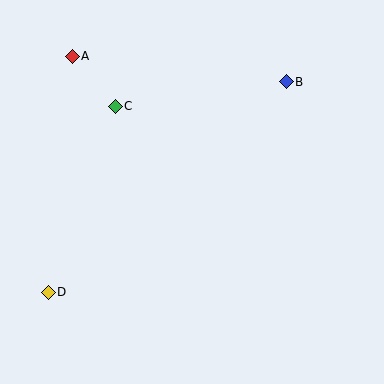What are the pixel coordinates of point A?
Point A is at (72, 56).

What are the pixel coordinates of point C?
Point C is at (115, 106).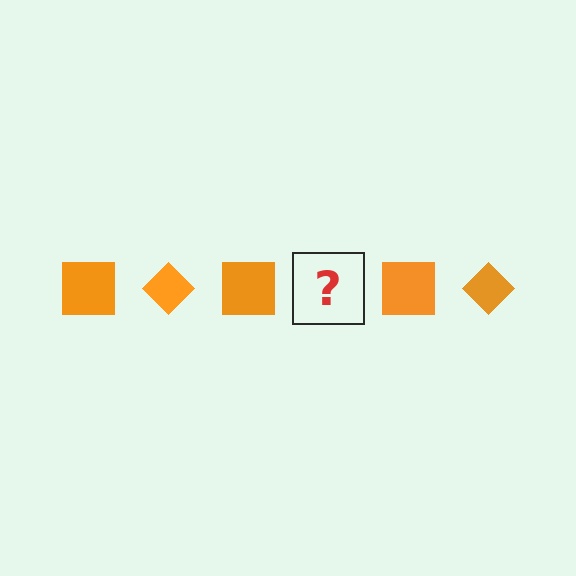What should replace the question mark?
The question mark should be replaced with an orange diamond.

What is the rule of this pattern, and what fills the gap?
The rule is that the pattern cycles through square, diamond shapes in orange. The gap should be filled with an orange diamond.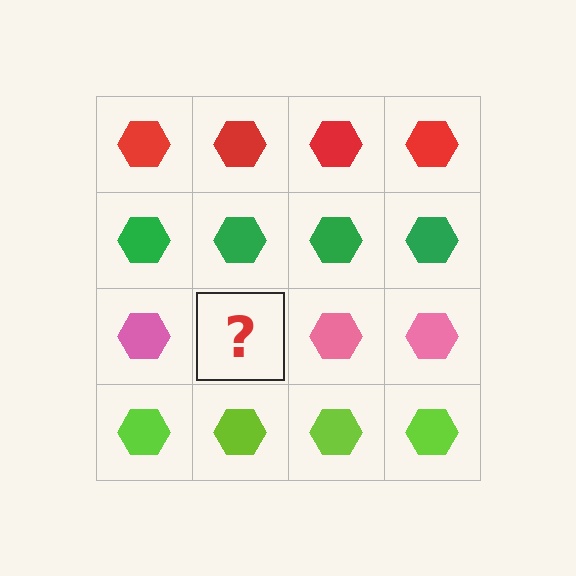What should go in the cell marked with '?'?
The missing cell should contain a pink hexagon.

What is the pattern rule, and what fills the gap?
The rule is that each row has a consistent color. The gap should be filled with a pink hexagon.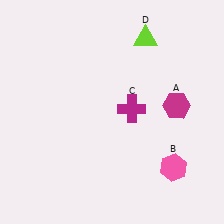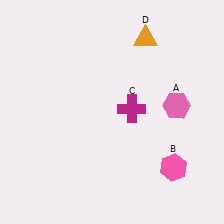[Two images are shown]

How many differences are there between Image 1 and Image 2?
There are 2 differences between the two images.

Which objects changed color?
A changed from magenta to pink. D changed from lime to orange.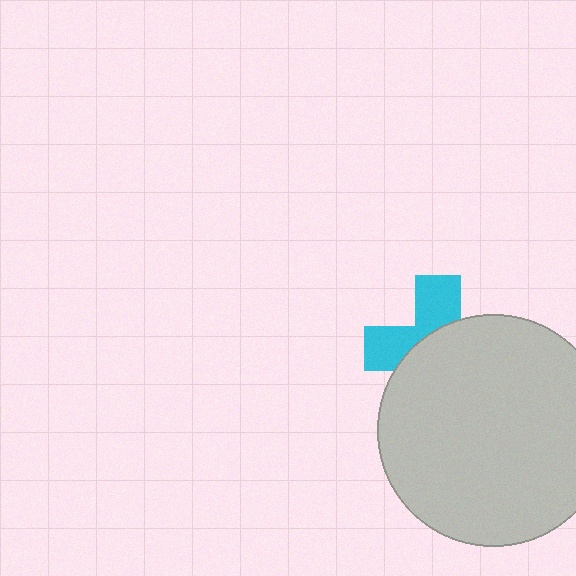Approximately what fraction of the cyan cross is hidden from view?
Roughly 61% of the cyan cross is hidden behind the light gray circle.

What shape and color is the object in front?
The object in front is a light gray circle.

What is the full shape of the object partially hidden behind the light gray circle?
The partially hidden object is a cyan cross.